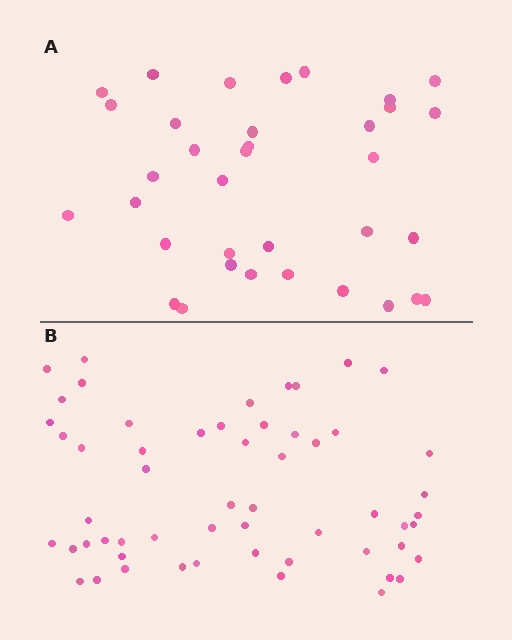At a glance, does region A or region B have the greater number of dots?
Region B (the bottom region) has more dots.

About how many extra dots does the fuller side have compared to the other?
Region B has approximately 20 more dots than region A.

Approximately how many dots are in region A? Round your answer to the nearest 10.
About 40 dots. (The exact count is 35, which rounds to 40.)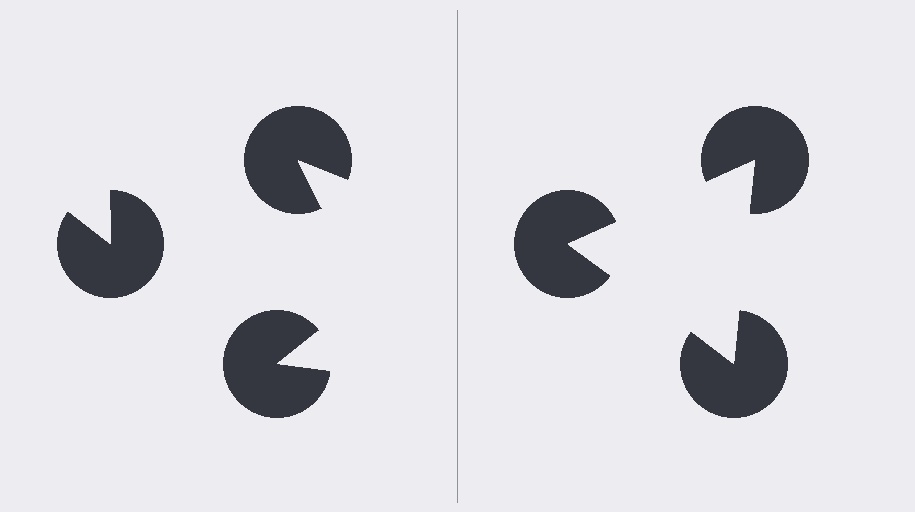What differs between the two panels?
The pac-man discs are positioned identically on both sides; only the wedge orientations differ. On the right they align to a triangle; on the left they are misaligned.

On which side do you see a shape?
An illusory triangle appears on the right side. On the left side the wedge cuts are rotated, so no coherent shape forms.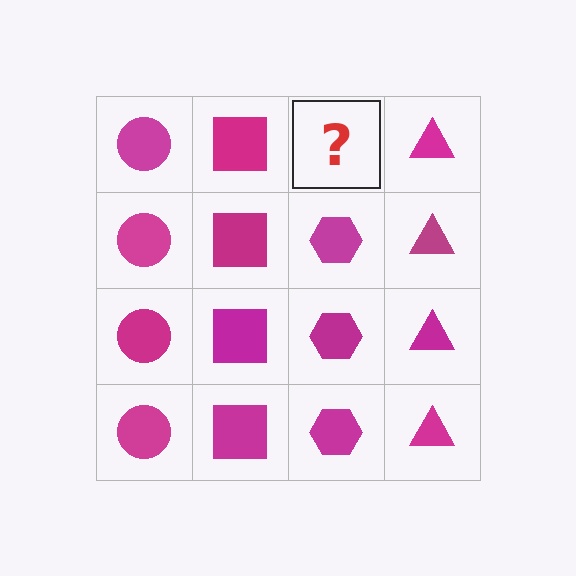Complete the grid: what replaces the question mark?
The question mark should be replaced with a magenta hexagon.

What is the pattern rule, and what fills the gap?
The rule is that each column has a consistent shape. The gap should be filled with a magenta hexagon.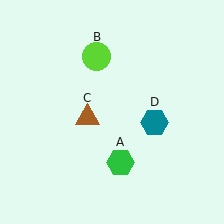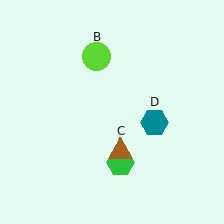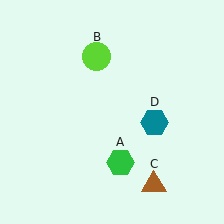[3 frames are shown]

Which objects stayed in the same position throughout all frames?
Green hexagon (object A) and lime circle (object B) and teal hexagon (object D) remained stationary.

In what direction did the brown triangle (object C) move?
The brown triangle (object C) moved down and to the right.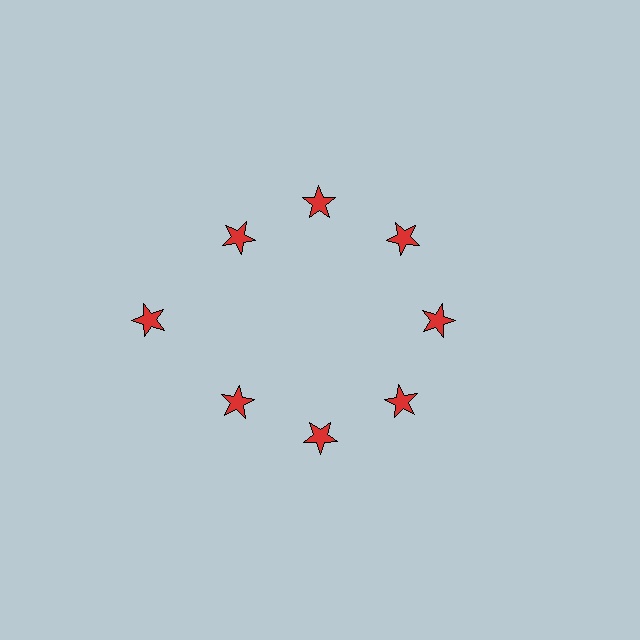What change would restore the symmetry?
The symmetry would be restored by moving it inward, back onto the ring so that all 8 stars sit at equal angles and equal distance from the center.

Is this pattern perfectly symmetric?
No. The 8 red stars are arranged in a ring, but one element near the 9 o'clock position is pushed outward from the center, breaking the 8-fold rotational symmetry.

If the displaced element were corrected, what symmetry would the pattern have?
It would have 8-fold rotational symmetry — the pattern would map onto itself every 45 degrees.